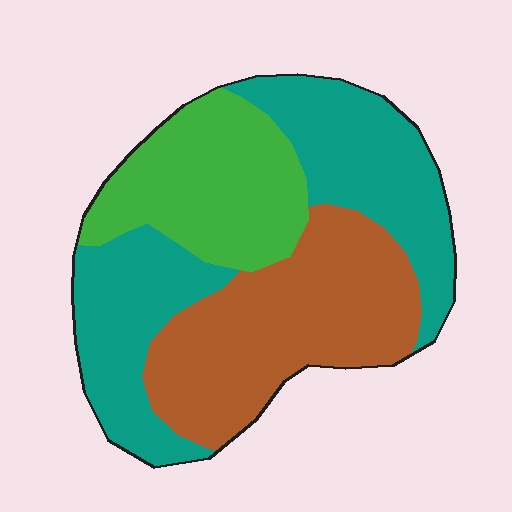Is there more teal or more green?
Teal.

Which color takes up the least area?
Green, at roughly 25%.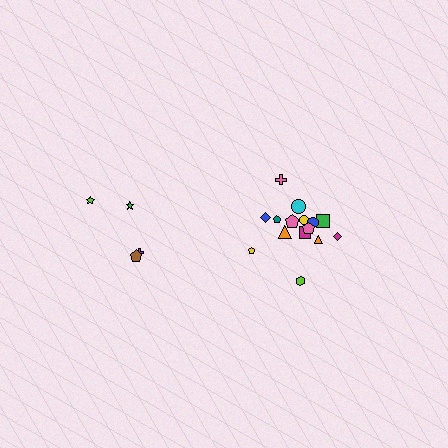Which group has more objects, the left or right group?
The right group.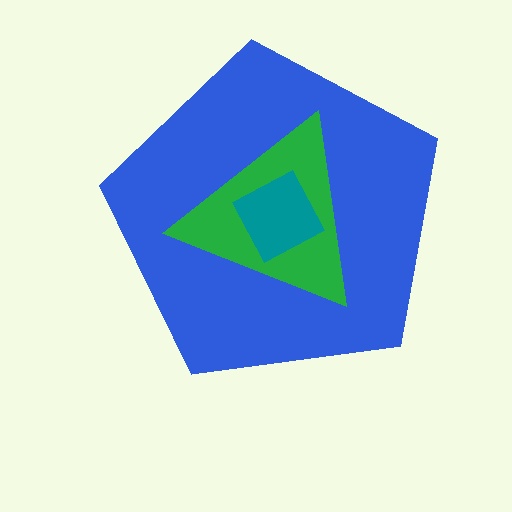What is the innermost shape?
The teal square.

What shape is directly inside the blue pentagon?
The green triangle.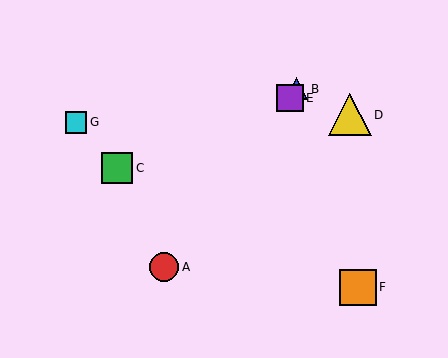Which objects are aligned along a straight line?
Objects A, B, E are aligned along a straight line.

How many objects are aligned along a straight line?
3 objects (A, B, E) are aligned along a straight line.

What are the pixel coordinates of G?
Object G is at (76, 122).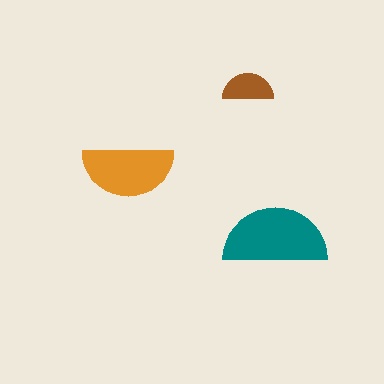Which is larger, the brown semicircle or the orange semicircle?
The orange one.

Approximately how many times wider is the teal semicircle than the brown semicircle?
About 2 times wider.